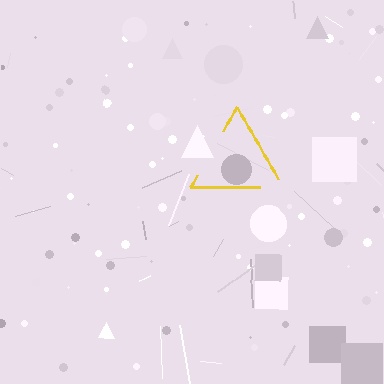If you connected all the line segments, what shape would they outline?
They would outline a triangle.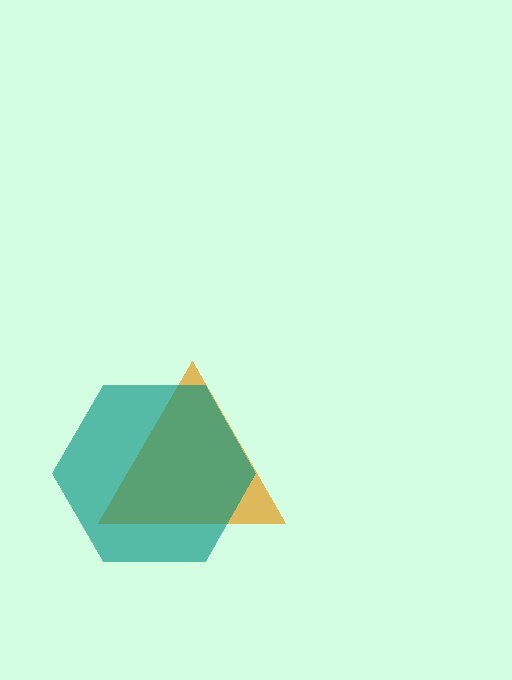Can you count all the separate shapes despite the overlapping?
Yes, there are 2 separate shapes.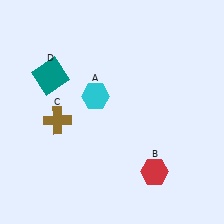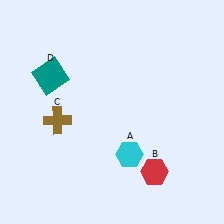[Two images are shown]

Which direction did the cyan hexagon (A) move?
The cyan hexagon (A) moved down.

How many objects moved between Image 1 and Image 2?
1 object moved between the two images.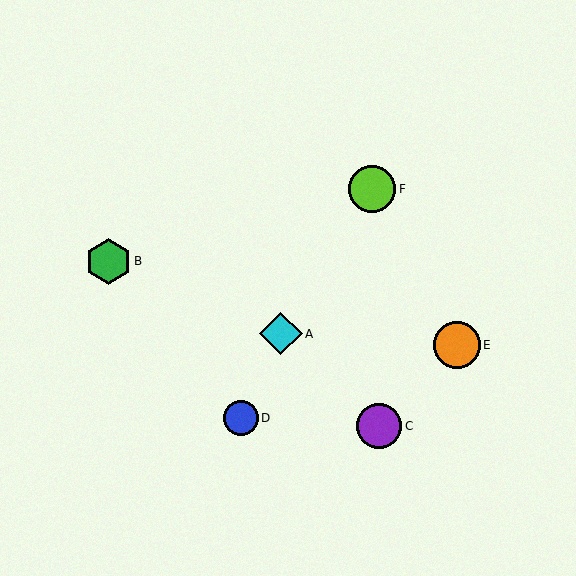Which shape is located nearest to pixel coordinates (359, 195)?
The lime circle (labeled F) at (372, 189) is nearest to that location.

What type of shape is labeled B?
Shape B is a green hexagon.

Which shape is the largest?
The lime circle (labeled F) is the largest.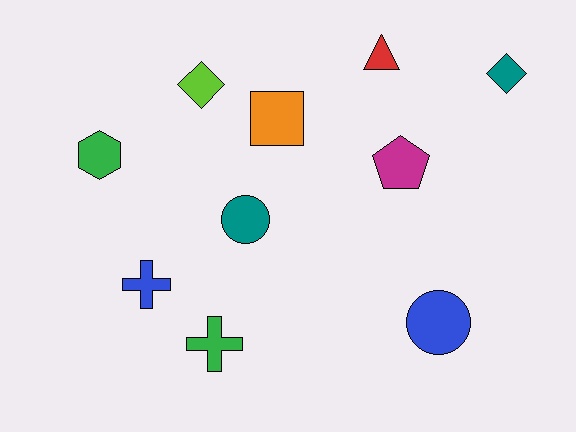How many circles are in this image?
There are 2 circles.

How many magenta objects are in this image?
There is 1 magenta object.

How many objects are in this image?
There are 10 objects.